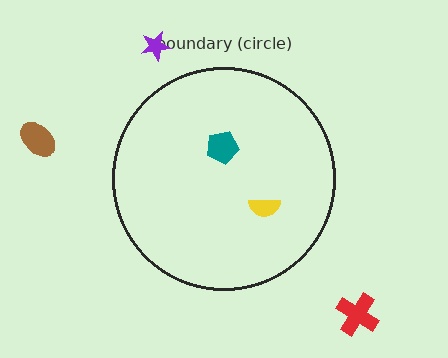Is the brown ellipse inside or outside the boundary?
Outside.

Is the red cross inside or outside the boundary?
Outside.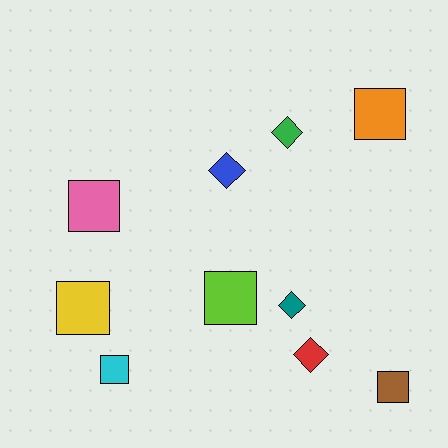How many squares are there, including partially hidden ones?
There are 6 squares.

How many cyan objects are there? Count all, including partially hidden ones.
There is 1 cyan object.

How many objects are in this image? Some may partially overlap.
There are 10 objects.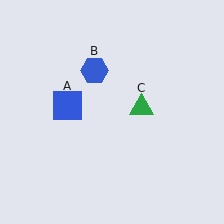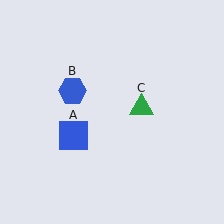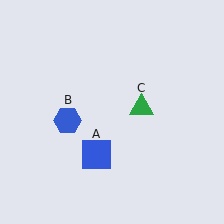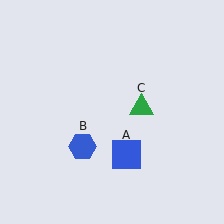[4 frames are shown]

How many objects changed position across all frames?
2 objects changed position: blue square (object A), blue hexagon (object B).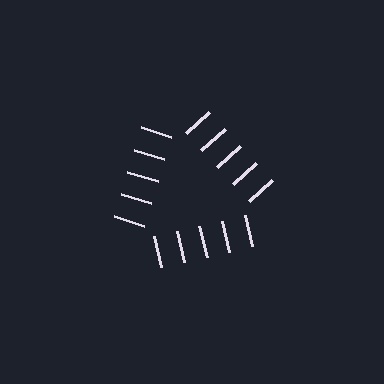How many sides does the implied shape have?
3 sides — the line-ends trace a triangle.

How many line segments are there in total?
15 — 5 along each of the 3 edges.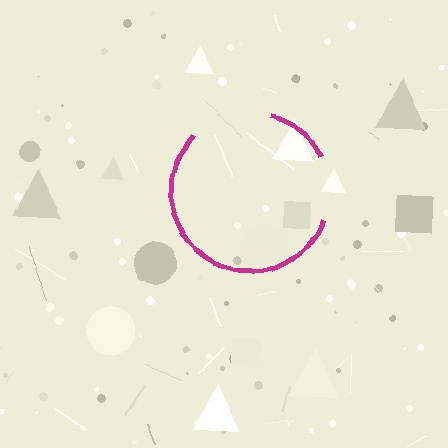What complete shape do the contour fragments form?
The contour fragments form a circle.